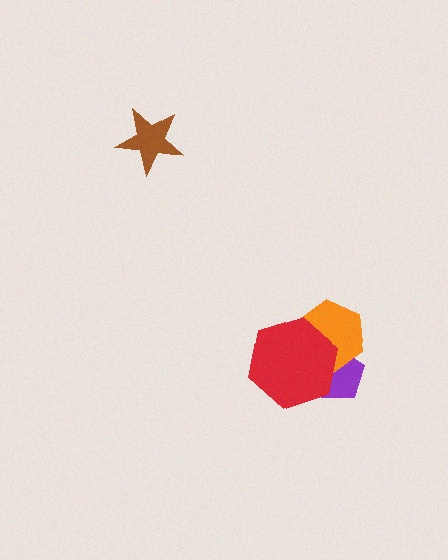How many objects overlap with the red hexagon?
2 objects overlap with the red hexagon.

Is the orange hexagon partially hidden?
Yes, it is partially covered by another shape.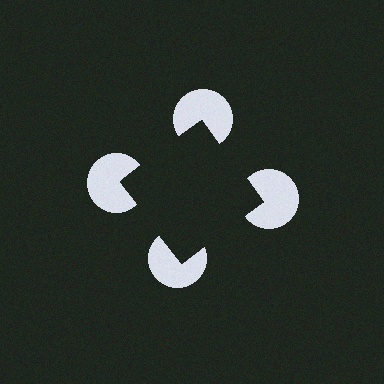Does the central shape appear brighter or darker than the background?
It typically appears slightly darker than the background, even though no actual brightness change is drawn.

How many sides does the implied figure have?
4 sides.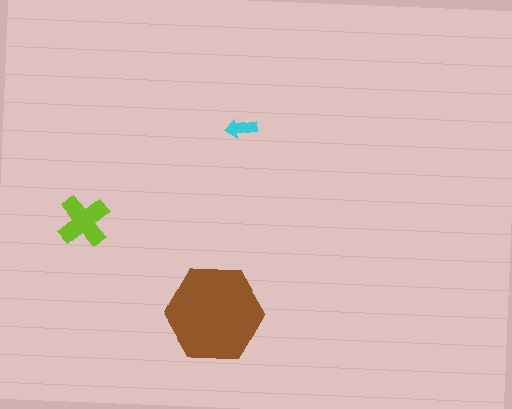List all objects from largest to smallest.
The brown hexagon, the lime cross, the cyan arrow.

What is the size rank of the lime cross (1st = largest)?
2nd.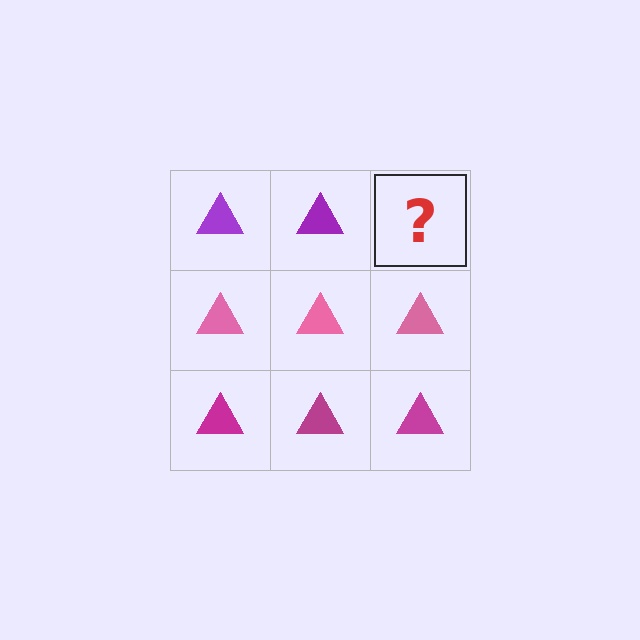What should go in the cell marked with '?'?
The missing cell should contain a purple triangle.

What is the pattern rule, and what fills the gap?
The rule is that each row has a consistent color. The gap should be filled with a purple triangle.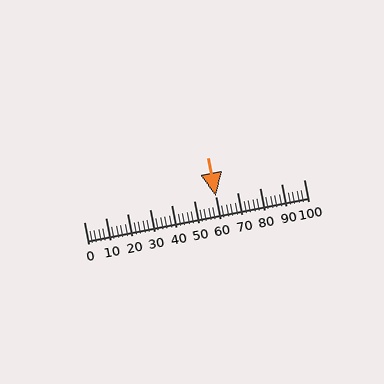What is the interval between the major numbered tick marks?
The major tick marks are spaced 10 units apart.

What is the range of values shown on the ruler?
The ruler shows values from 0 to 100.